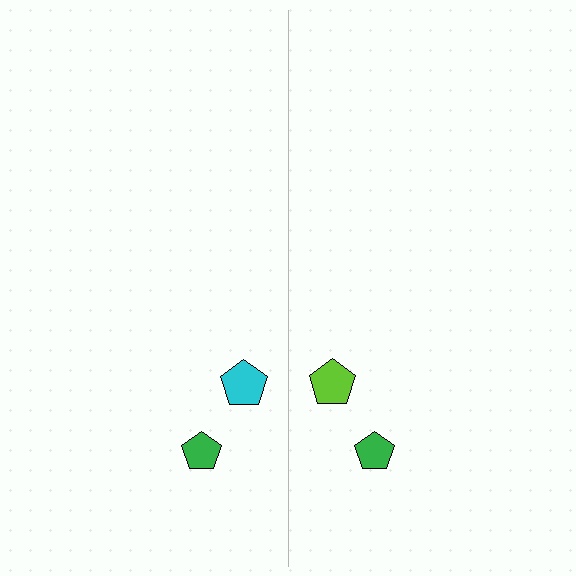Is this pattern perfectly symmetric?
No, the pattern is not perfectly symmetric. The lime pentagon on the right side breaks the symmetry — its mirror counterpart is cyan.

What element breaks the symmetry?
The lime pentagon on the right side breaks the symmetry — its mirror counterpart is cyan.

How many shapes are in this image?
There are 4 shapes in this image.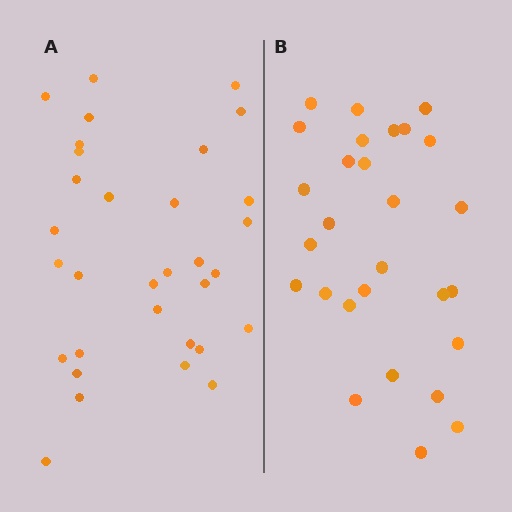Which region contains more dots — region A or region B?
Region A (the left region) has more dots.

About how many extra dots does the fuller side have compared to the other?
Region A has about 4 more dots than region B.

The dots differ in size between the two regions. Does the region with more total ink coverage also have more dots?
No. Region B has more total ink coverage because its dots are larger, but region A actually contains more individual dots. Total area can be misleading — the number of items is what matters here.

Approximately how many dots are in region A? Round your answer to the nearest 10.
About 30 dots. (The exact count is 32, which rounds to 30.)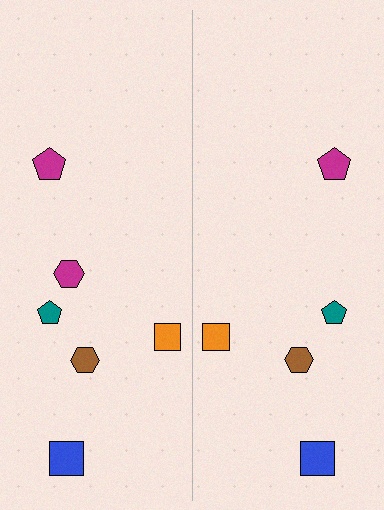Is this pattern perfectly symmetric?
No, the pattern is not perfectly symmetric. A magenta hexagon is missing from the right side.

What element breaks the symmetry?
A magenta hexagon is missing from the right side.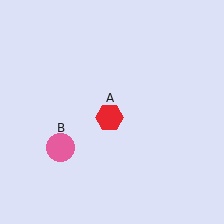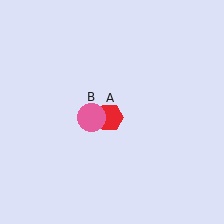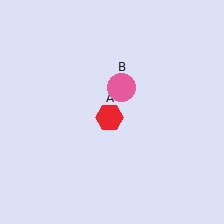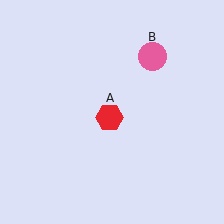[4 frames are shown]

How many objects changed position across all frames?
1 object changed position: pink circle (object B).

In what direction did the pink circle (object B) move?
The pink circle (object B) moved up and to the right.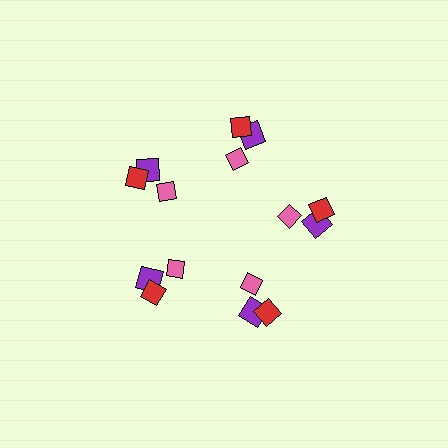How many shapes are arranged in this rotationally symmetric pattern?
There are 15 shapes, arranged in 5 groups of 3.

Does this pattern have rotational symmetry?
Yes, this pattern has 5-fold rotational symmetry. It looks the same after rotating 72 degrees around the center.